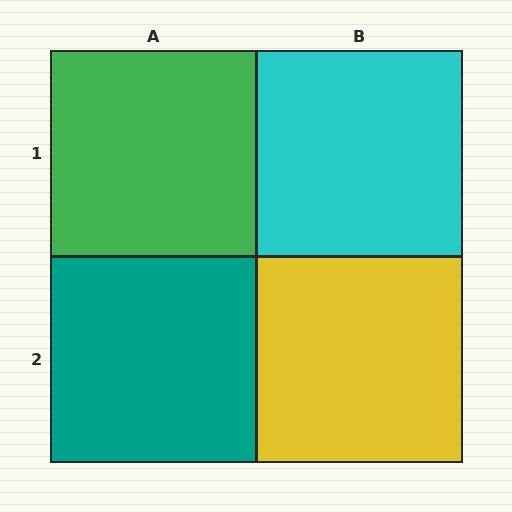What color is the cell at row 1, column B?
Cyan.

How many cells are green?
1 cell is green.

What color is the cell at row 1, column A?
Green.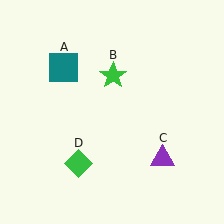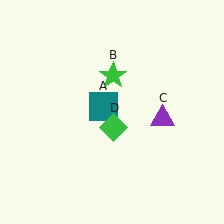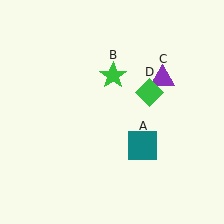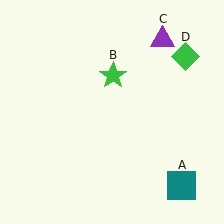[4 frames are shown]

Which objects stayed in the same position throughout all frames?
Green star (object B) remained stationary.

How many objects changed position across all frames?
3 objects changed position: teal square (object A), purple triangle (object C), green diamond (object D).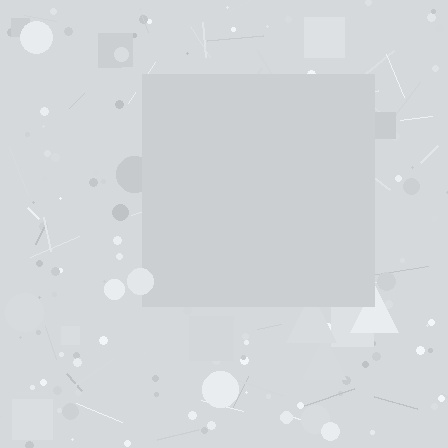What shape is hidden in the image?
A square is hidden in the image.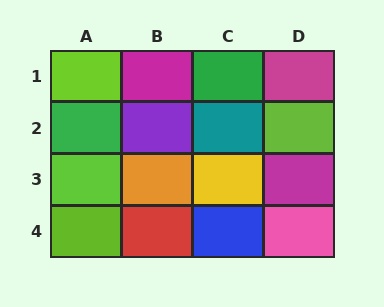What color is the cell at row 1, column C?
Green.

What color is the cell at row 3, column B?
Orange.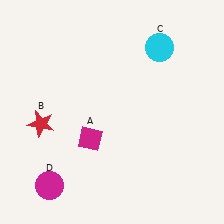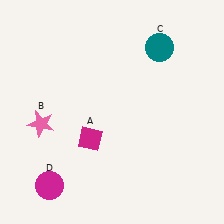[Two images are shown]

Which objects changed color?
B changed from red to pink. C changed from cyan to teal.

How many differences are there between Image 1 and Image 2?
There are 2 differences between the two images.